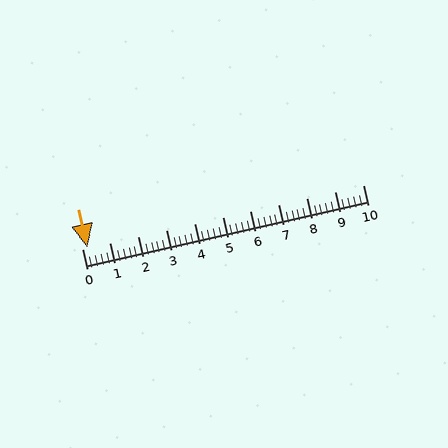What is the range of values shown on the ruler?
The ruler shows values from 0 to 10.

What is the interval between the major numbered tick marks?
The major tick marks are spaced 1 units apart.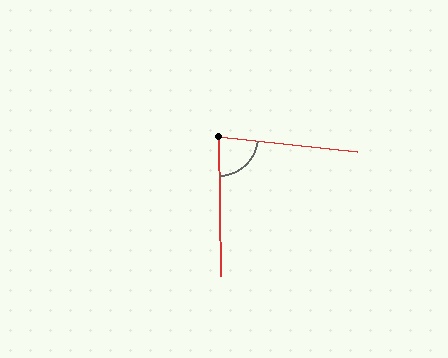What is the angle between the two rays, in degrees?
Approximately 83 degrees.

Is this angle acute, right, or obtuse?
It is acute.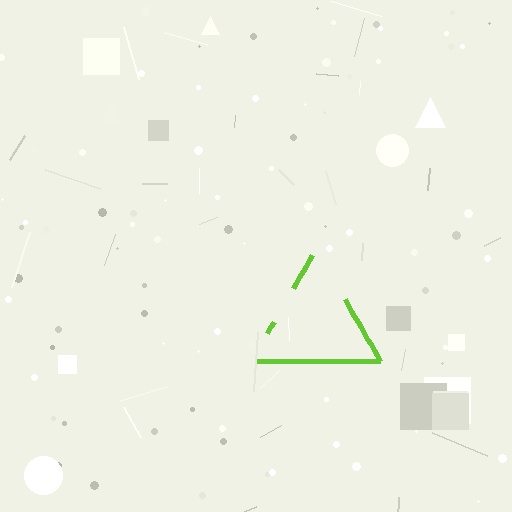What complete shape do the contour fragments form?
The contour fragments form a triangle.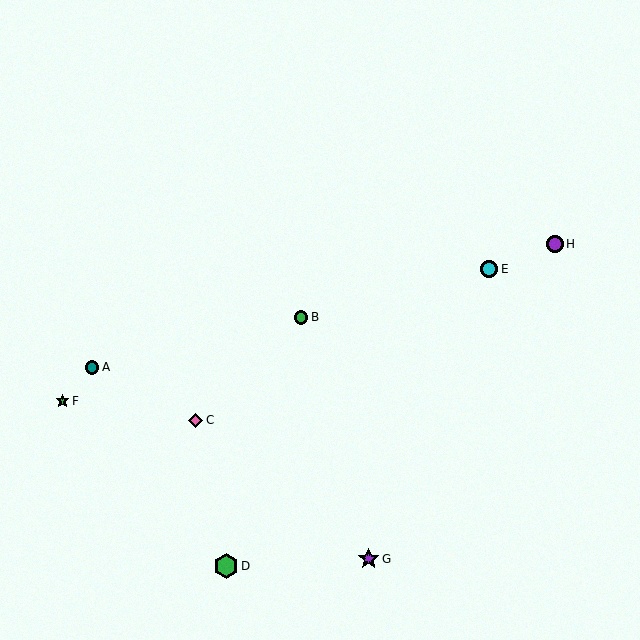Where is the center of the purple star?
The center of the purple star is at (369, 559).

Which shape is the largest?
The green hexagon (labeled D) is the largest.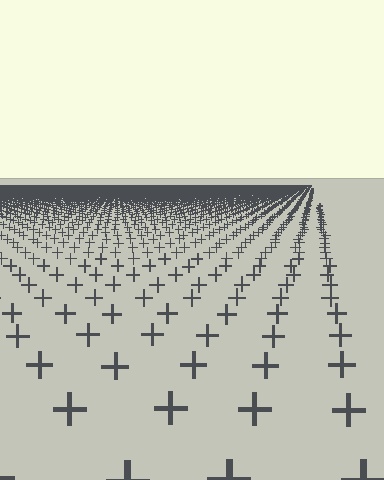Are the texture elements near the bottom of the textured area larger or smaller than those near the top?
Larger. Near the bottom, elements are closer to the viewer and appear at a bigger on-screen size.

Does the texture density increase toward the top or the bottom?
Density increases toward the top.